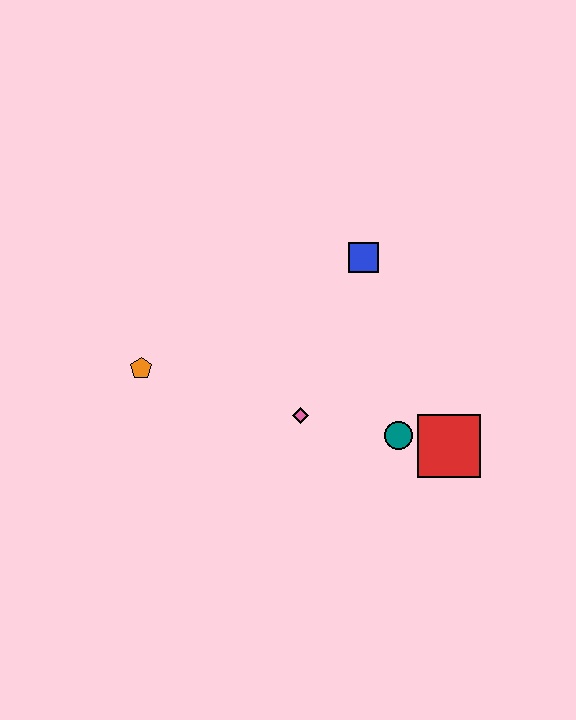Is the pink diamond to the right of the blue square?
No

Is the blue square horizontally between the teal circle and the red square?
No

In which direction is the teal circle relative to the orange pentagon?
The teal circle is to the right of the orange pentagon.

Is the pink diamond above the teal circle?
Yes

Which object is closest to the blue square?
The pink diamond is closest to the blue square.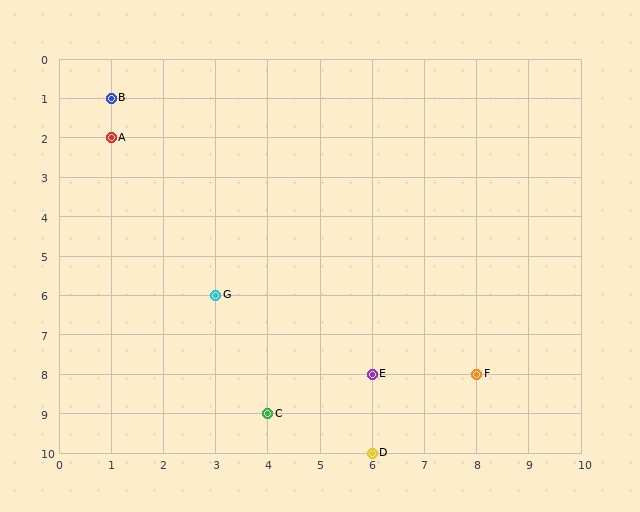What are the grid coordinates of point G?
Point G is at grid coordinates (3, 6).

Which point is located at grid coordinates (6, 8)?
Point E is at (6, 8).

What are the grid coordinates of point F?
Point F is at grid coordinates (8, 8).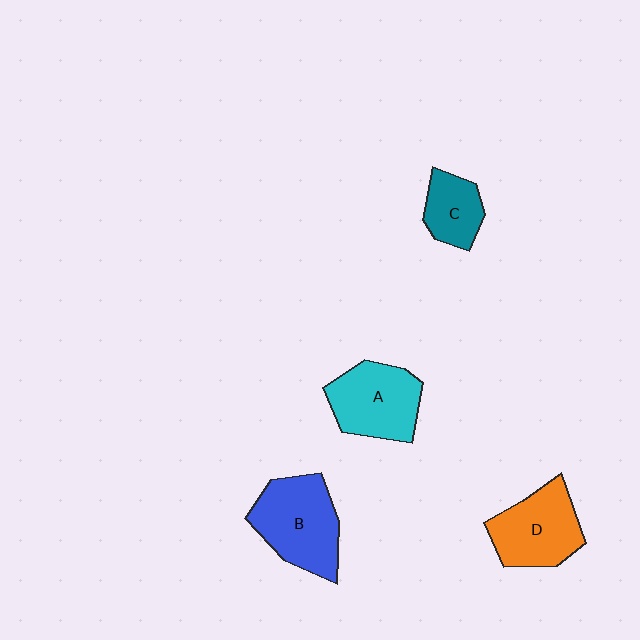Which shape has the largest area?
Shape B (blue).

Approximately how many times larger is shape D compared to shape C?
Approximately 1.6 times.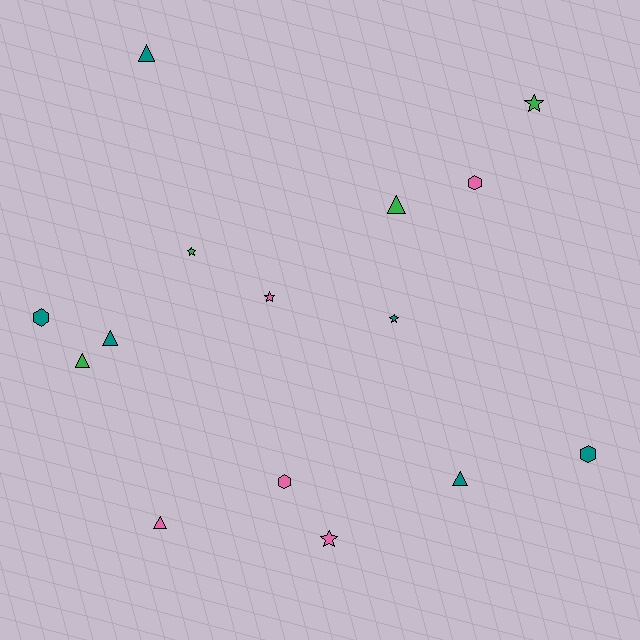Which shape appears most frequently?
Triangle, with 6 objects.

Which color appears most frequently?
Teal, with 6 objects.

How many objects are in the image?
There are 15 objects.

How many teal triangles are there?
There are 3 teal triangles.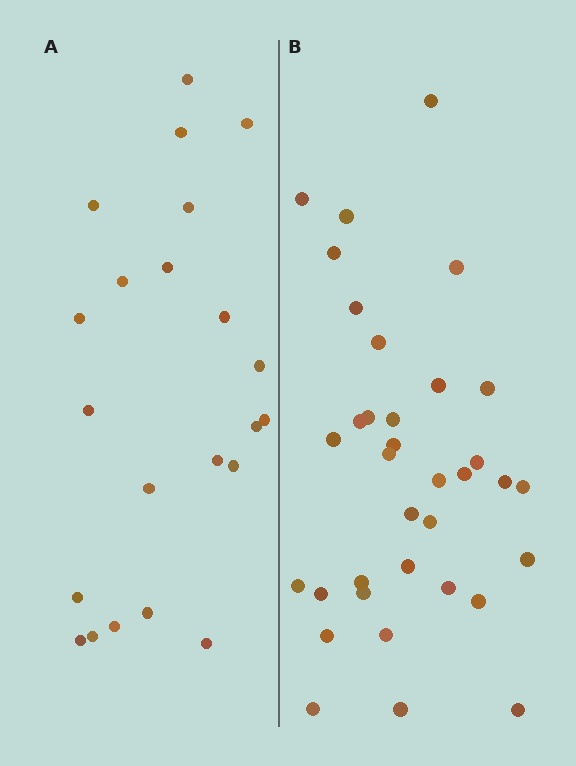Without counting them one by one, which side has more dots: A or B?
Region B (the right region) has more dots.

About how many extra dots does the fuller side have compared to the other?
Region B has approximately 15 more dots than region A.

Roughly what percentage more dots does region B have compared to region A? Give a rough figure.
About 60% more.